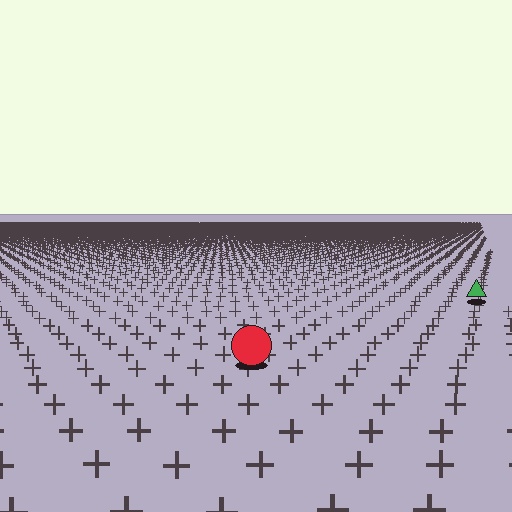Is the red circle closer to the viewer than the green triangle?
Yes. The red circle is closer — you can tell from the texture gradient: the ground texture is coarser near it.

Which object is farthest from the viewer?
The green triangle is farthest from the viewer. It appears smaller and the ground texture around it is denser.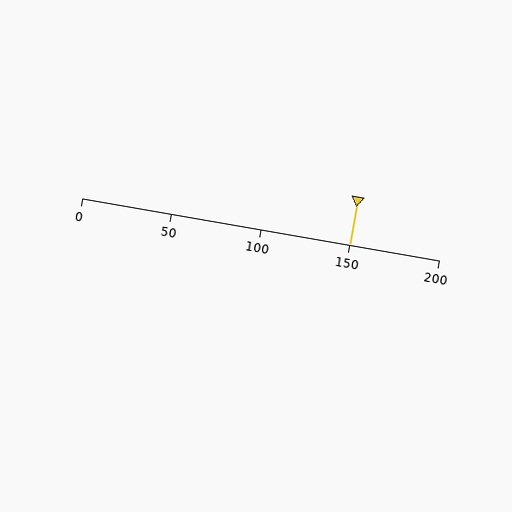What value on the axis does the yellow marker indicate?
The marker indicates approximately 150.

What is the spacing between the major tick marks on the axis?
The major ticks are spaced 50 apart.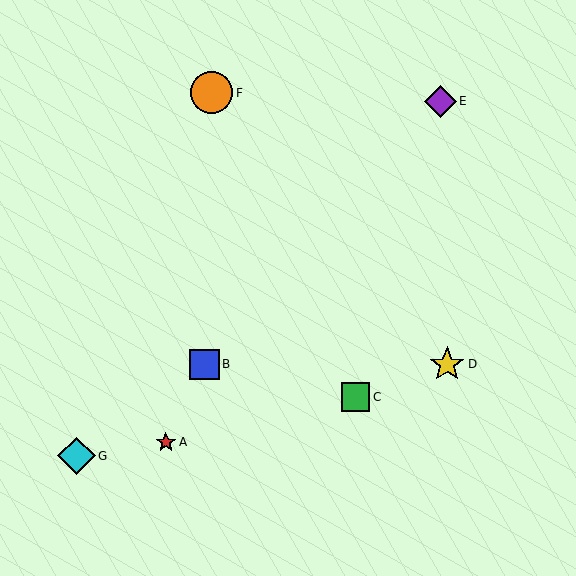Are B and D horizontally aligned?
Yes, both are at y≈364.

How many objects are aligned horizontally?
2 objects (B, D) are aligned horizontally.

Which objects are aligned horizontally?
Objects B, D are aligned horizontally.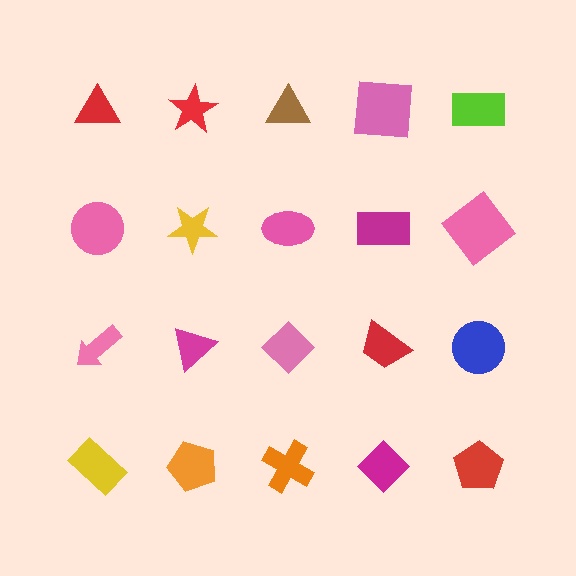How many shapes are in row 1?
5 shapes.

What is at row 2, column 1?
A pink circle.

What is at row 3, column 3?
A pink diamond.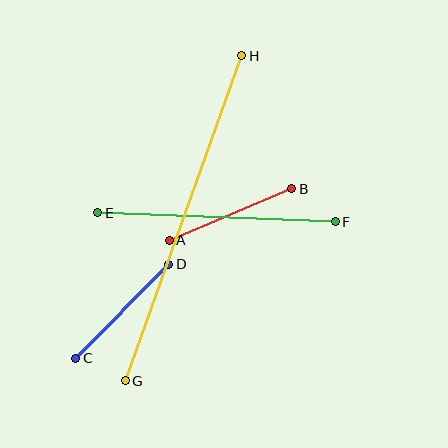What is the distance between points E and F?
The distance is approximately 238 pixels.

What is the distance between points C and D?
The distance is approximately 132 pixels.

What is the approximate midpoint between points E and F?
The midpoint is at approximately (217, 217) pixels.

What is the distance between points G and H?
The distance is approximately 345 pixels.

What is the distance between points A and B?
The distance is approximately 133 pixels.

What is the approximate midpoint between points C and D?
The midpoint is at approximately (122, 311) pixels.